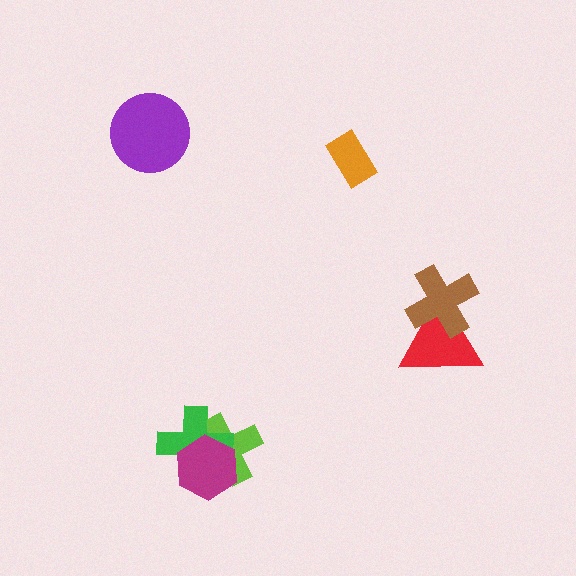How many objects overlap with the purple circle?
0 objects overlap with the purple circle.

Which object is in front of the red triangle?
The brown cross is in front of the red triangle.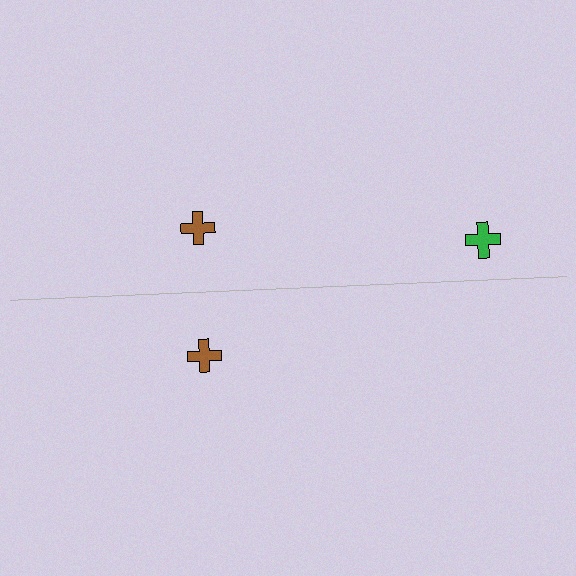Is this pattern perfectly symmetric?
No, the pattern is not perfectly symmetric. A green cross is missing from the bottom side.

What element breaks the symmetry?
A green cross is missing from the bottom side.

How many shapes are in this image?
There are 3 shapes in this image.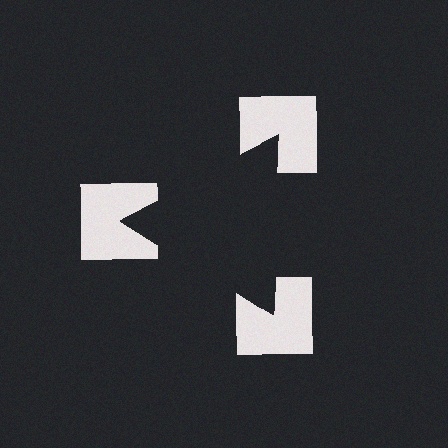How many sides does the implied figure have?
3 sides.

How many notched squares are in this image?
There are 3 — one at each vertex of the illusory triangle.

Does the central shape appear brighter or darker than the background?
It typically appears slightly darker than the background, even though no actual brightness change is drawn.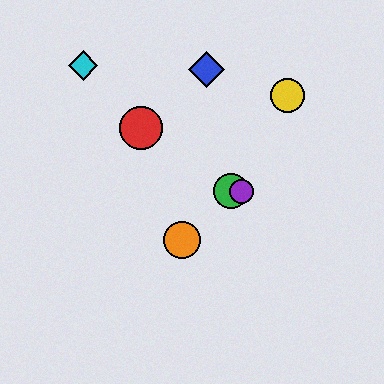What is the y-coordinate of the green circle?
The green circle is at y≈191.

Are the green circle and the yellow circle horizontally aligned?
No, the green circle is at y≈191 and the yellow circle is at y≈95.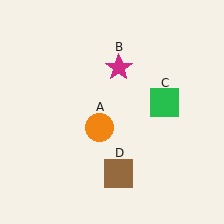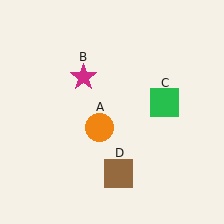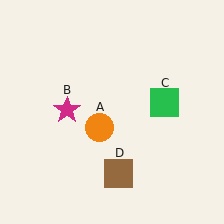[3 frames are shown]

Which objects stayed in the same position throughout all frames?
Orange circle (object A) and green square (object C) and brown square (object D) remained stationary.